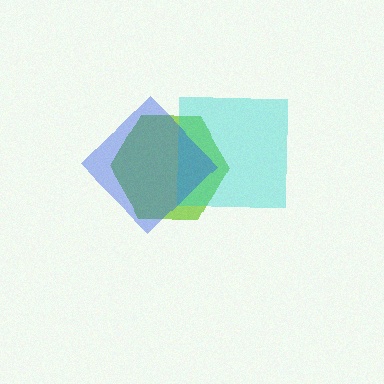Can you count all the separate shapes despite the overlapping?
Yes, there are 3 separate shapes.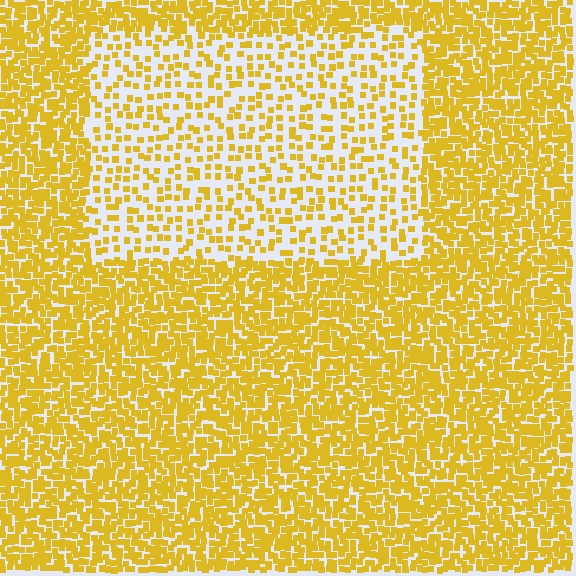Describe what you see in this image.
The image contains small yellow elements arranged at two different densities. A rectangle-shaped region is visible where the elements are less densely packed than the surrounding area.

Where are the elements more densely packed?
The elements are more densely packed outside the rectangle boundary.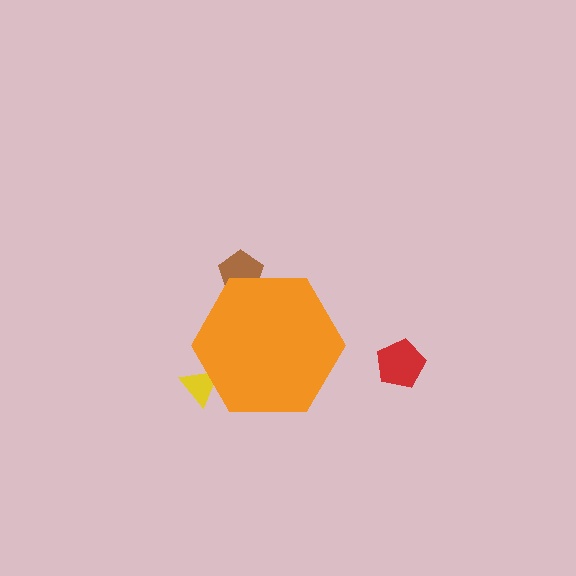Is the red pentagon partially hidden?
No, the red pentagon is fully visible.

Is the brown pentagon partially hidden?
Yes, the brown pentagon is partially hidden behind the orange hexagon.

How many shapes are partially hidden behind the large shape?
2 shapes are partially hidden.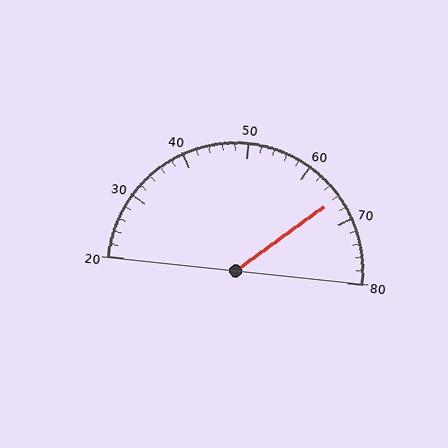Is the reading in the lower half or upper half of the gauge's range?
The reading is in the upper half of the range (20 to 80).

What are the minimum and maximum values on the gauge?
The gauge ranges from 20 to 80.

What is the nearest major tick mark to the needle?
The nearest major tick mark is 70.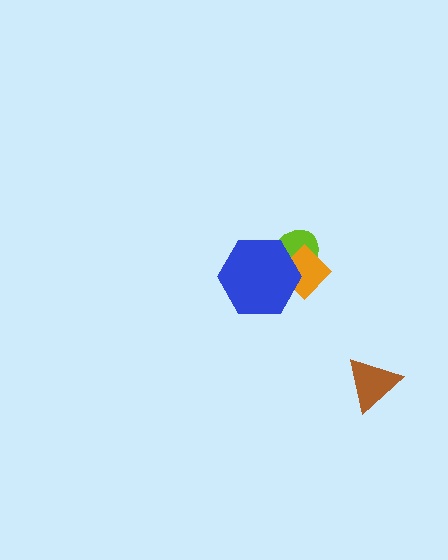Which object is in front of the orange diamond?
The blue hexagon is in front of the orange diamond.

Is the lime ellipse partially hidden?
Yes, it is partially covered by another shape.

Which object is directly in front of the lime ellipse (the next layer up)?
The orange diamond is directly in front of the lime ellipse.